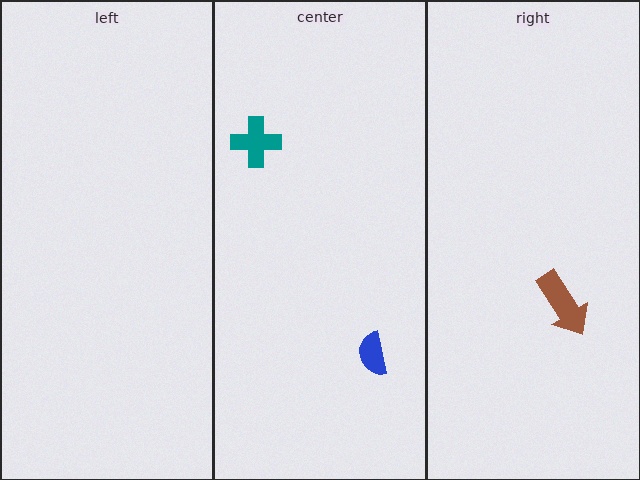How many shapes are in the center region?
2.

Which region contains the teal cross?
The center region.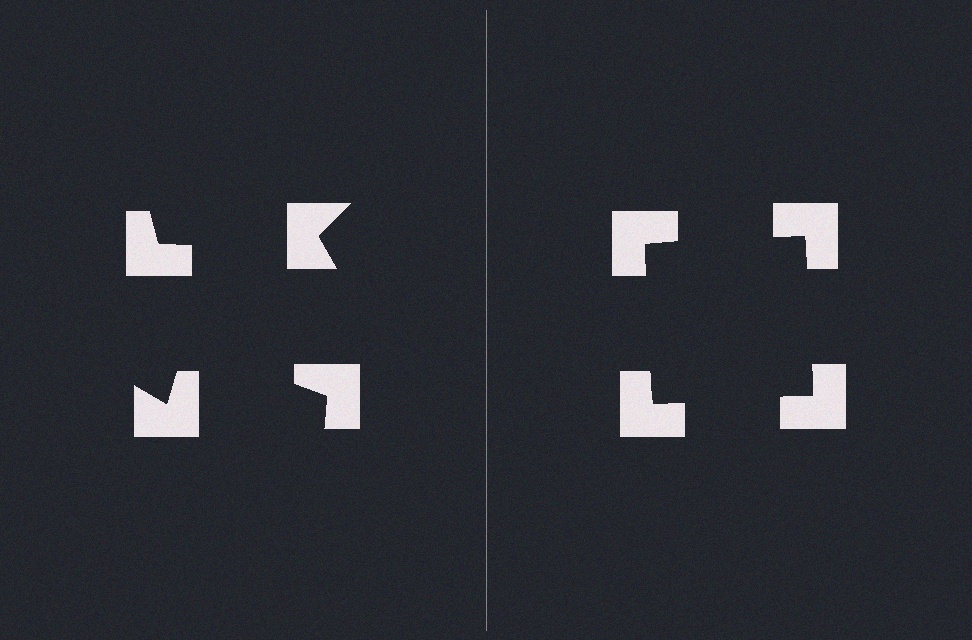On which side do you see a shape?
An illusory square appears on the right side. On the left side the wedge cuts are rotated, so no coherent shape forms.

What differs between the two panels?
The notched squares are positioned identically on both sides; only the wedge orientations differ. On the right they align to a square; on the left they are misaligned.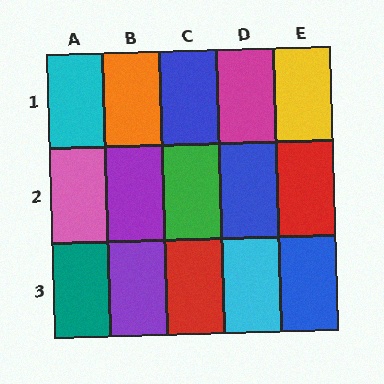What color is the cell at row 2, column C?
Green.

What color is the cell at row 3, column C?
Red.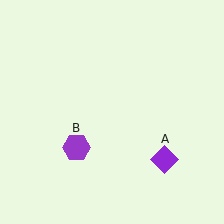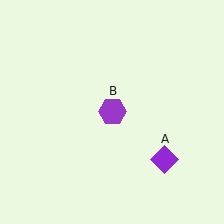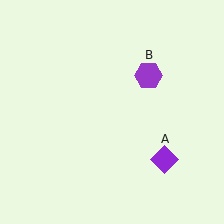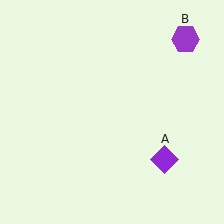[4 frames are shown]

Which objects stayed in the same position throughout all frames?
Purple diamond (object A) remained stationary.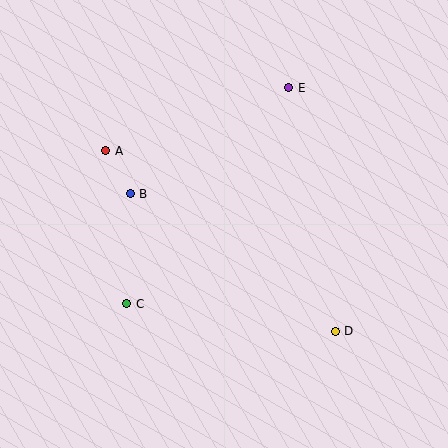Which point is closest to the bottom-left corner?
Point C is closest to the bottom-left corner.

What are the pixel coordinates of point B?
Point B is at (130, 194).